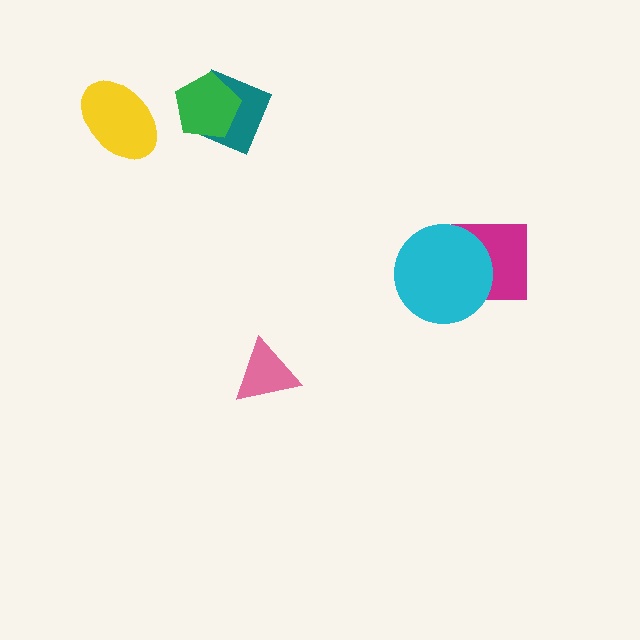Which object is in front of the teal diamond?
The green pentagon is in front of the teal diamond.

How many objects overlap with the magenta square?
1 object overlaps with the magenta square.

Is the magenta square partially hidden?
Yes, it is partially covered by another shape.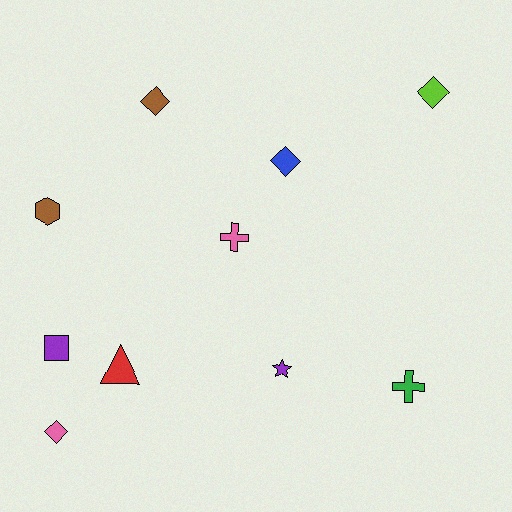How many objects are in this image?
There are 10 objects.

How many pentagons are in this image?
There are no pentagons.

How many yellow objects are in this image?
There are no yellow objects.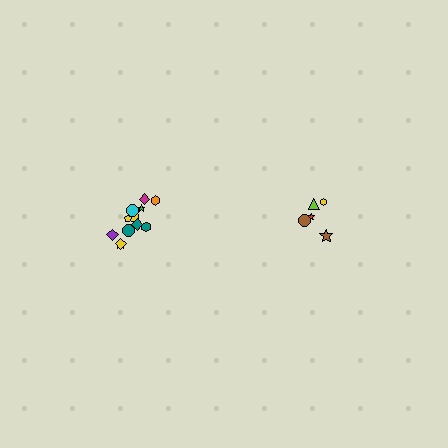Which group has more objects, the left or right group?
The left group.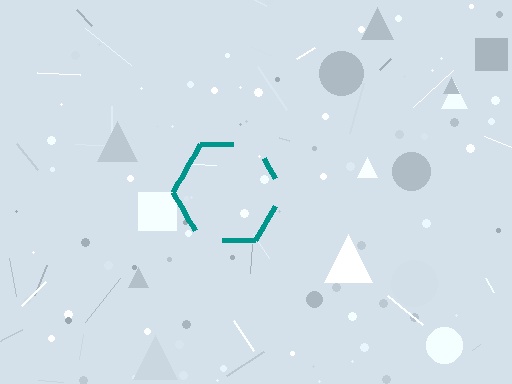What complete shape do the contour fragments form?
The contour fragments form a hexagon.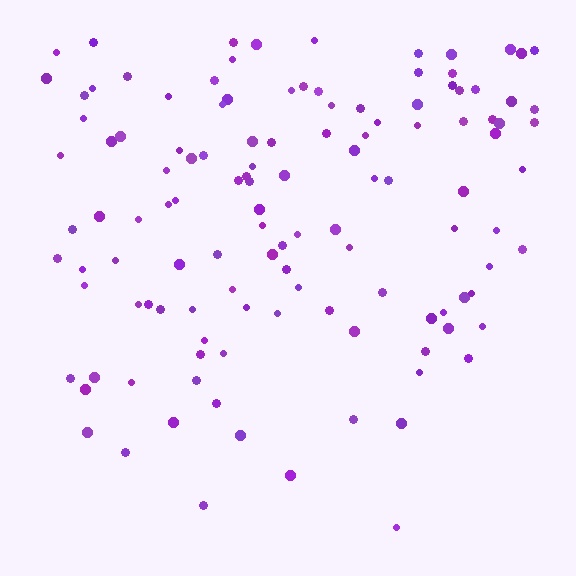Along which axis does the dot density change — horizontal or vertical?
Vertical.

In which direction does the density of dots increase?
From bottom to top, with the top side densest.